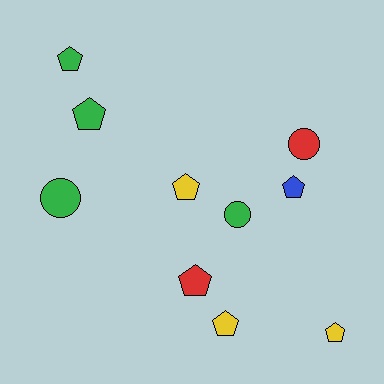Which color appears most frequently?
Green, with 4 objects.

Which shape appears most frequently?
Pentagon, with 7 objects.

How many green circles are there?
There are 2 green circles.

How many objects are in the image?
There are 10 objects.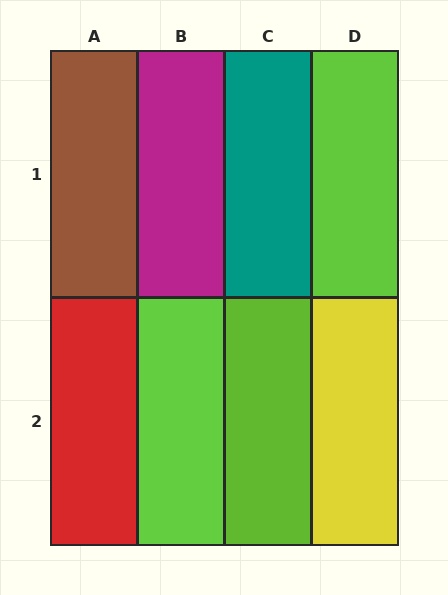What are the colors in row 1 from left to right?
Brown, magenta, teal, lime.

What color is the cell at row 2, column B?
Lime.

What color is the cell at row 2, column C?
Lime.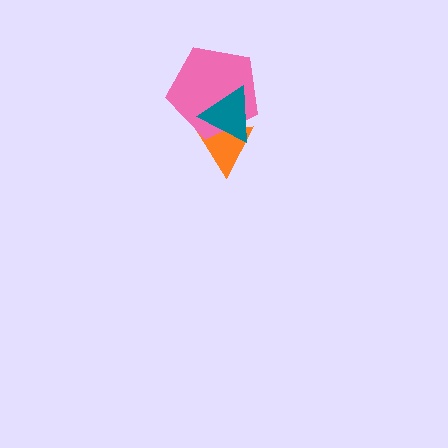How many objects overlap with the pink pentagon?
2 objects overlap with the pink pentagon.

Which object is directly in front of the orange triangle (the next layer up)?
The pink pentagon is directly in front of the orange triangle.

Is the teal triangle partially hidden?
No, no other shape covers it.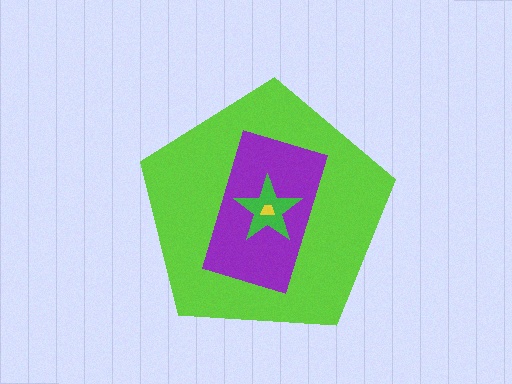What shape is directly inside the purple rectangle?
The green star.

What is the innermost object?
The yellow trapezoid.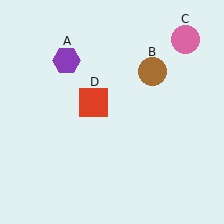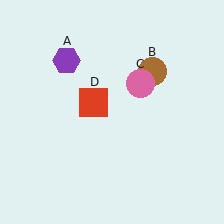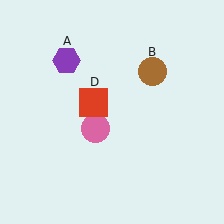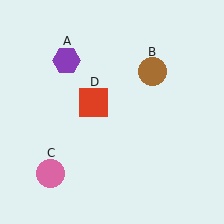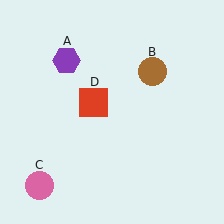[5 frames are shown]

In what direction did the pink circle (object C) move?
The pink circle (object C) moved down and to the left.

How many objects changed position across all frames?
1 object changed position: pink circle (object C).